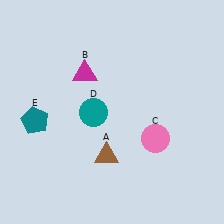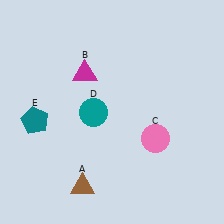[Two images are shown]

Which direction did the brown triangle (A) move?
The brown triangle (A) moved down.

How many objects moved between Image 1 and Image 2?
1 object moved between the two images.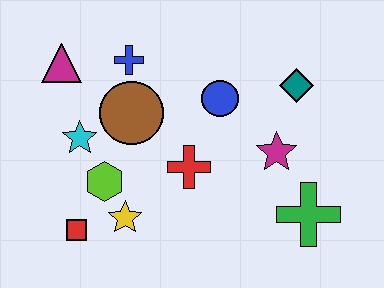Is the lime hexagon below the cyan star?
Yes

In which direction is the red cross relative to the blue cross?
The red cross is below the blue cross.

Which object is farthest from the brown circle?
The green cross is farthest from the brown circle.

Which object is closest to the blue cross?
The brown circle is closest to the blue cross.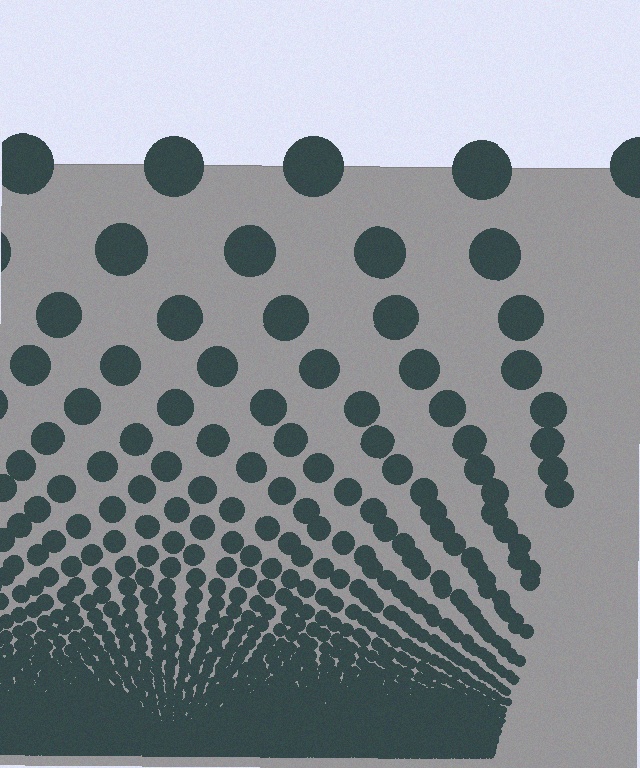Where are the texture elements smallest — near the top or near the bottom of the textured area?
Near the bottom.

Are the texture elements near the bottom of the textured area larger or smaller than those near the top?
Smaller. The gradient is inverted — elements near the bottom are smaller and denser.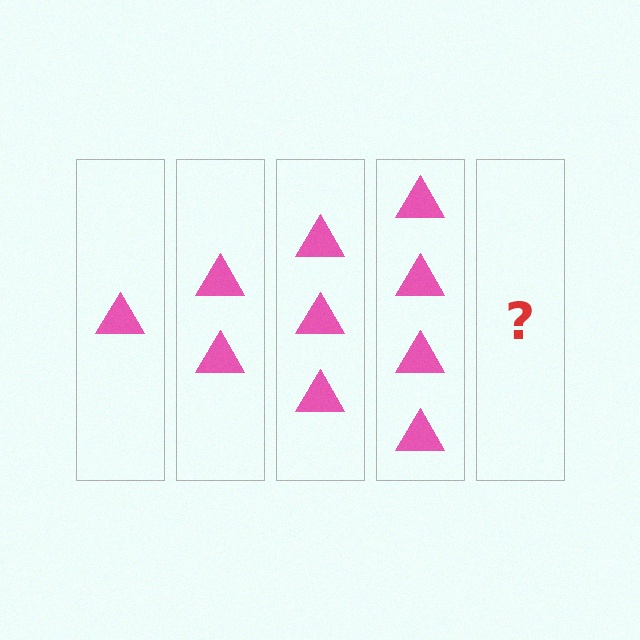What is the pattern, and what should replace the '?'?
The pattern is that each step adds one more triangle. The '?' should be 5 triangles.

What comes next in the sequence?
The next element should be 5 triangles.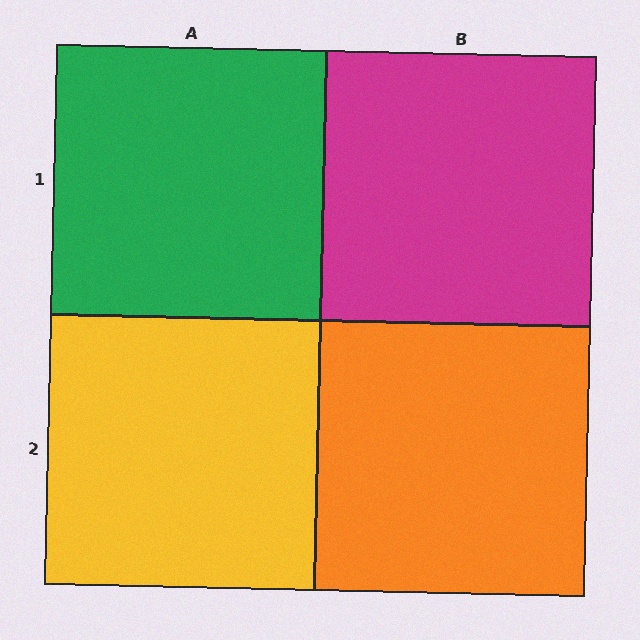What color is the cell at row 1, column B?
Magenta.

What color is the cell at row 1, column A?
Green.